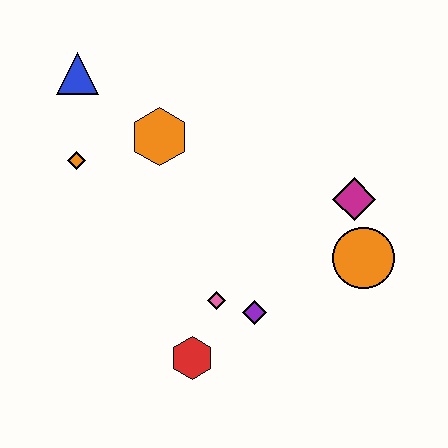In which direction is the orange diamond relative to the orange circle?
The orange diamond is to the left of the orange circle.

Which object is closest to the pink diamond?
The purple diamond is closest to the pink diamond.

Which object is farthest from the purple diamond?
The blue triangle is farthest from the purple diamond.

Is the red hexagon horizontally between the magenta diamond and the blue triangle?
Yes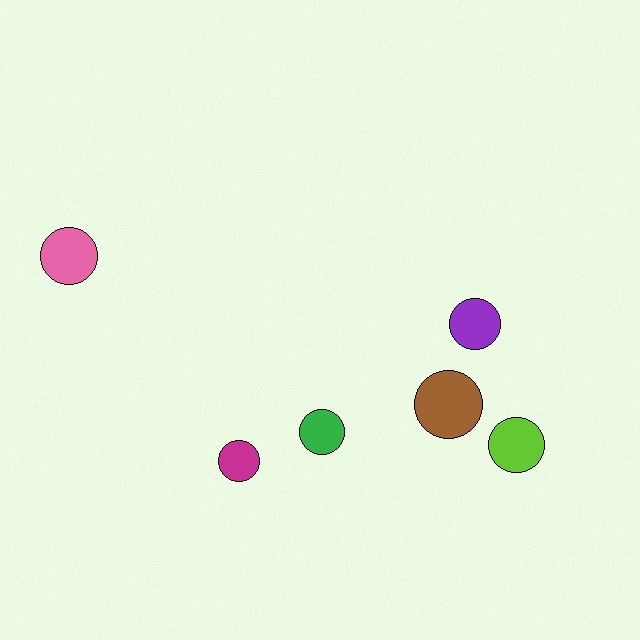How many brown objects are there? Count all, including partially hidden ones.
There is 1 brown object.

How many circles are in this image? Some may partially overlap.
There are 6 circles.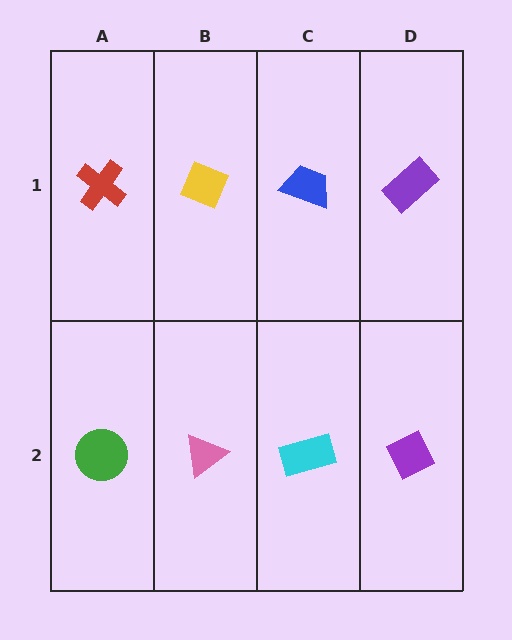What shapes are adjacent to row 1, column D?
A purple diamond (row 2, column D), a blue trapezoid (row 1, column C).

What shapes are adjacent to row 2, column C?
A blue trapezoid (row 1, column C), a pink triangle (row 2, column B), a purple diamond (row 2, column D).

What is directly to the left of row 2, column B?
A green circle.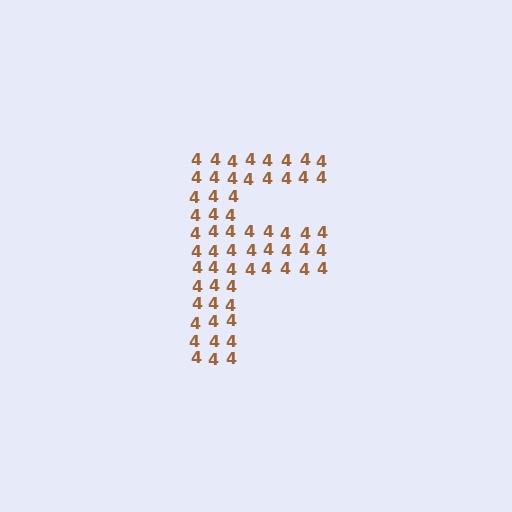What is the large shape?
The large shape is the letter F.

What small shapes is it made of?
It is made of small digit 4's.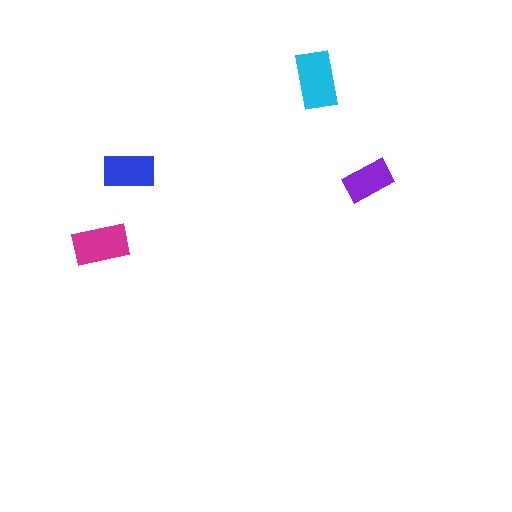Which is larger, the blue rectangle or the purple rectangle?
The blue one.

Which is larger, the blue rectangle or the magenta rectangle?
The magenta one.